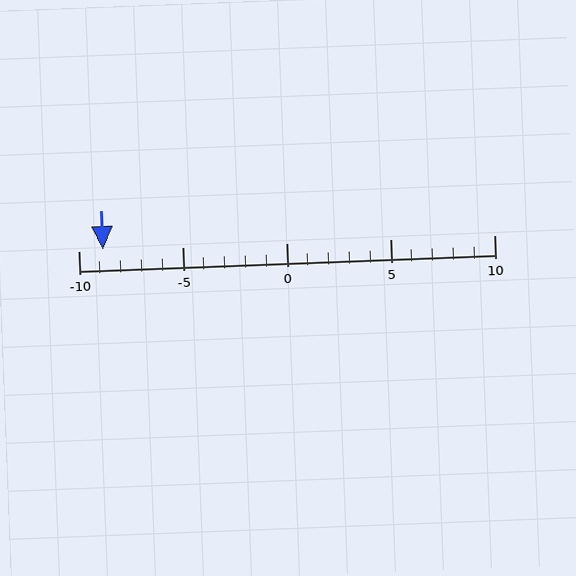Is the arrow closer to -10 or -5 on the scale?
The arrow is closer to -10.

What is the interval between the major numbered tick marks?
The major tick marks are spaced 5 units apart.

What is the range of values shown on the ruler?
The ruler shows values from -10 to 10.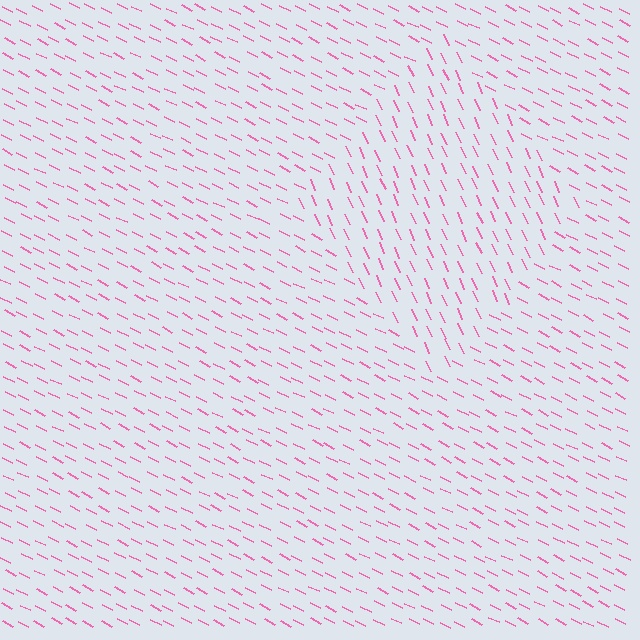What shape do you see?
I see a diamond.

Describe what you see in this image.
The image is filled with small pink line segments. A diamond region in the image has lines oriented differently from the surrounding lines, creating a visible texture boundary.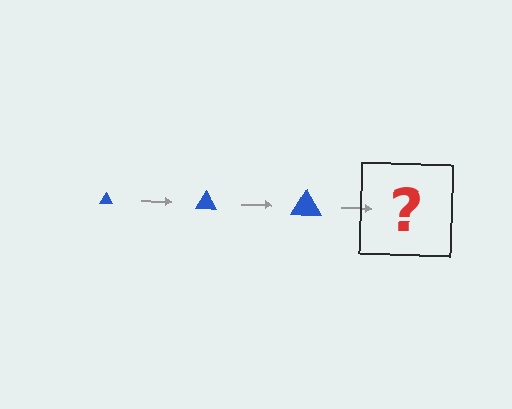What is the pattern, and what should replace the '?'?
The pattern is that the triangle gets progressively larger each step. The '?' should be a blue triangle, larger than the previous one.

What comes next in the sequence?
The next element should be a blue triangle, larger than the previous one.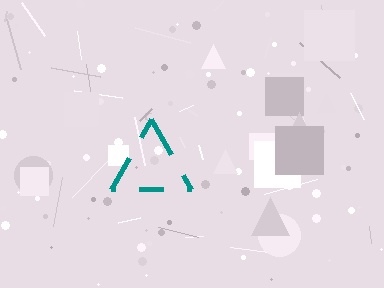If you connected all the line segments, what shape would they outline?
They would outline a triangle.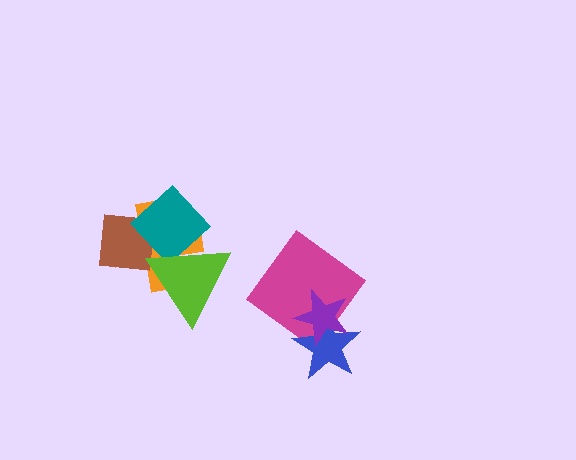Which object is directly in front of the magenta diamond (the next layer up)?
The blue star is directly in front of the magenta diamond.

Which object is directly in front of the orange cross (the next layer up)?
The brown square is directly in front of the orange cross.